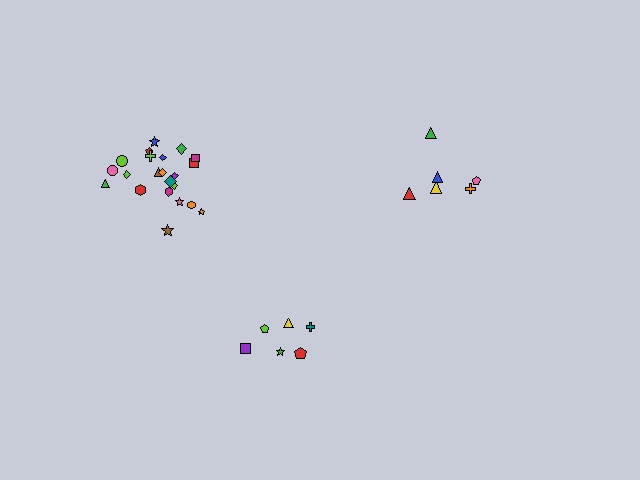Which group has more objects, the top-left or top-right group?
The top-left group.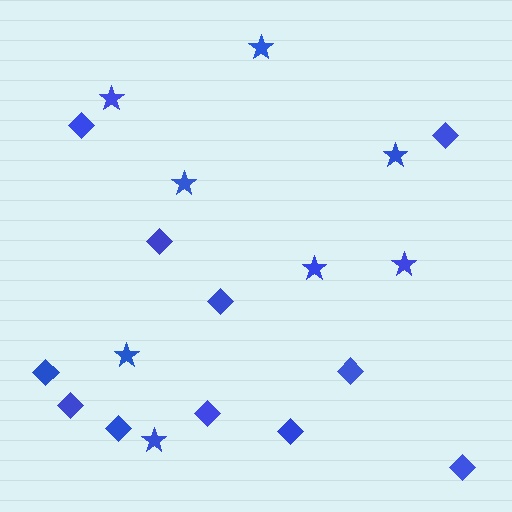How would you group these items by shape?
There are 2 groups: one group of diamonds (11) and one group of stars (8).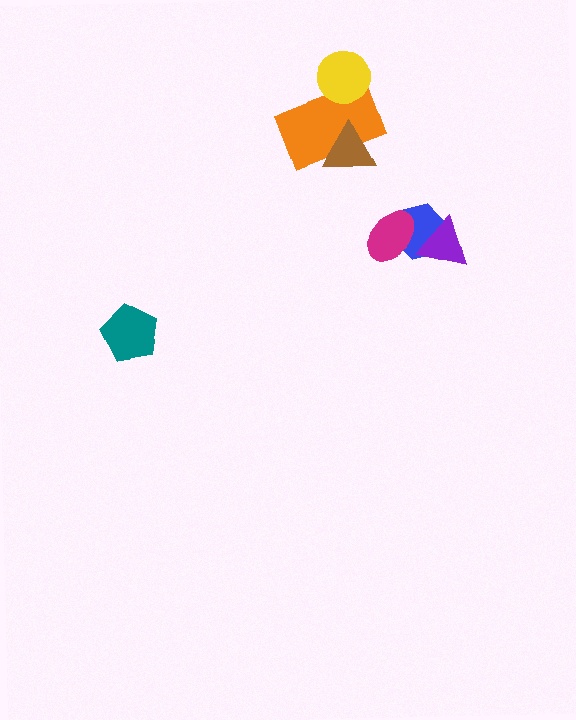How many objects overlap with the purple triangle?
1 object overlaps with the purple triangle.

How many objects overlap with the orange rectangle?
2 objects overlap with the orange rectangle.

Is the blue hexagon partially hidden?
Yes, it is partially covered by another shape.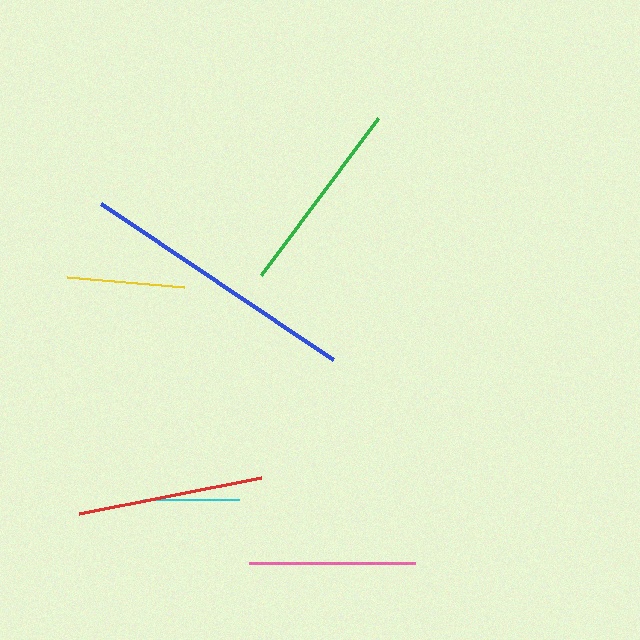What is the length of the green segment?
The green segment is approximately 197 pixels long.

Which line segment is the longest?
The blue line is the longest at approximately 279 pixels.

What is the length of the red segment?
The red segment is approximately 186 pixels long.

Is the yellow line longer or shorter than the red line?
The red line is longer than the yellow line.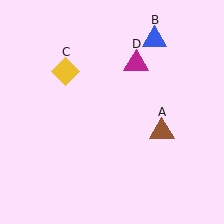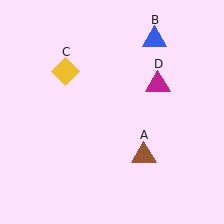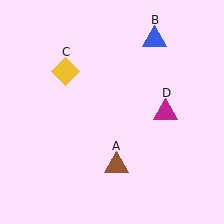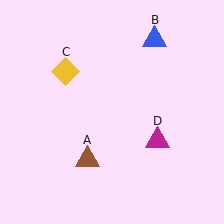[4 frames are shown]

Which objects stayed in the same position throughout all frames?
Blue triangle (object B) and yellow diamond (object C) remained stationary.